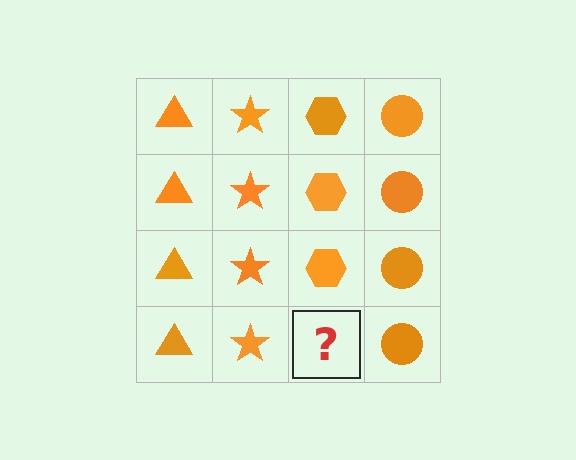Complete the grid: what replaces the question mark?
The question mark should be replaced with an orange hexagon.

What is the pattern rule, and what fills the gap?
The rule is that each column has a consistent shape. The gap should be filled with an orange hexagon.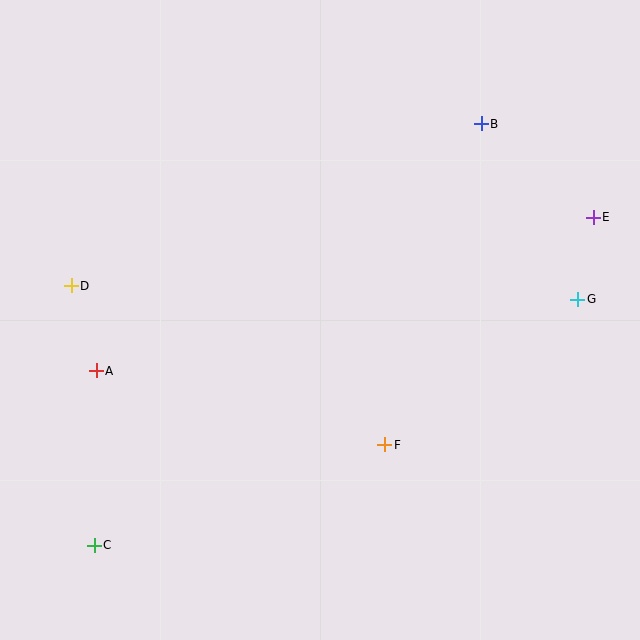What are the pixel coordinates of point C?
Point C is at (94, 545).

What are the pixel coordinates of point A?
Point A is at (96, 371).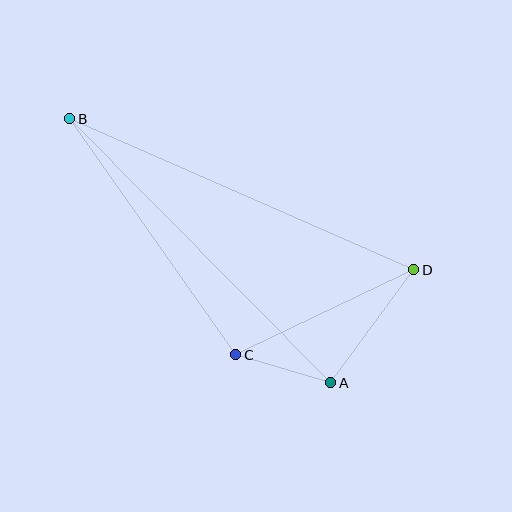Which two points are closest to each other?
Points A and C are closest to each other.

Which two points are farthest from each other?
Points B and D are farthest from each other.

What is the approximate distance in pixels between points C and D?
The distance between C and D is approximately 197 pixels.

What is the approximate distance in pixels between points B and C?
The distance between B and C is approximately 288 pixels.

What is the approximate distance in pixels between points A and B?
The distance between A and B is approximately 371 pixels.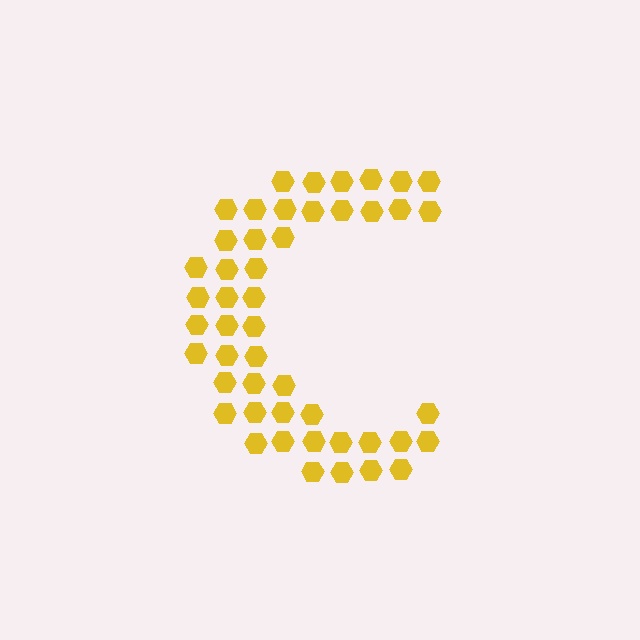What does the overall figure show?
The overall figure shows the letter C.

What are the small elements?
The small elements are hexagons.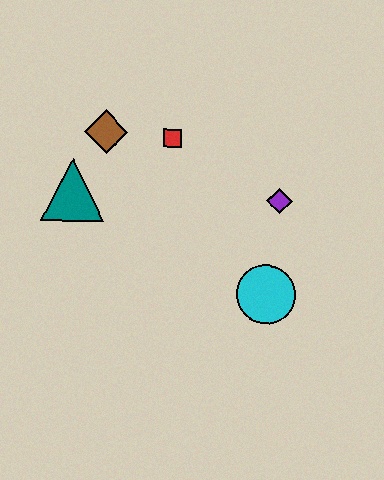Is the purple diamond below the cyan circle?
No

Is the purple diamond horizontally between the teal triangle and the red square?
No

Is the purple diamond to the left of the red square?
No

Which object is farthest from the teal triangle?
The cyan circle is farthest from the teal triangle.